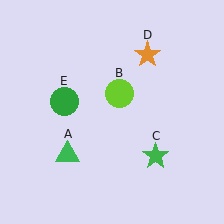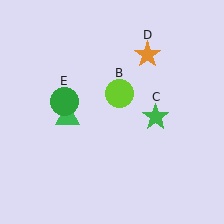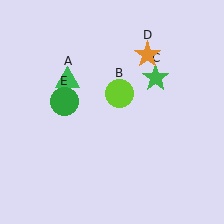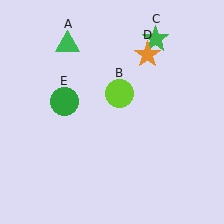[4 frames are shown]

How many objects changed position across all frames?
2 objects changed position: green triangle (object A), green star (object C).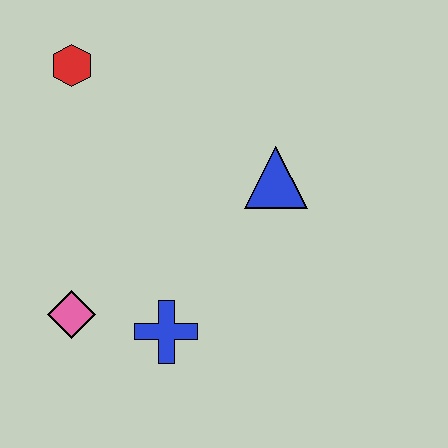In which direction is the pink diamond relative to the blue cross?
The pink diamond is to the left of the blue cross.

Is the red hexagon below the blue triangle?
No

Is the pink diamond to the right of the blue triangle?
No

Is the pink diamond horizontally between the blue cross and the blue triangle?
No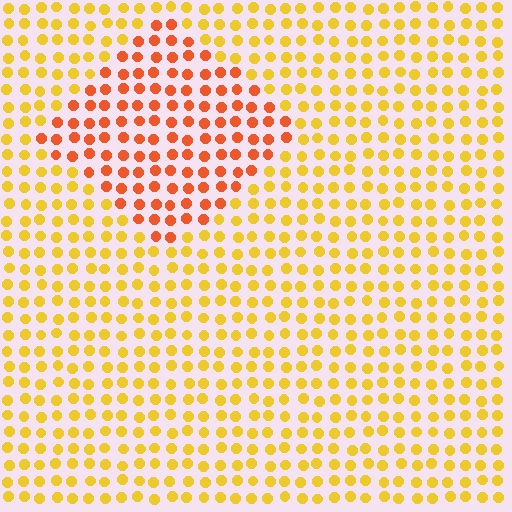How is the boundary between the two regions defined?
The boundary is defined purely by a slight shift in hue (about 35 degrees). Spacing, size, and orientation are identical on both sides.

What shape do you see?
I see a diamond.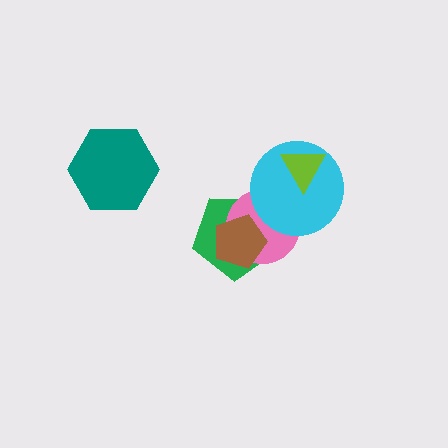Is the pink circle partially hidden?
Yes, it is partially covered by another shape.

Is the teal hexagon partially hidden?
No, no other shape covers it.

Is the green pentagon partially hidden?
Yes, it is partially covered by another shape.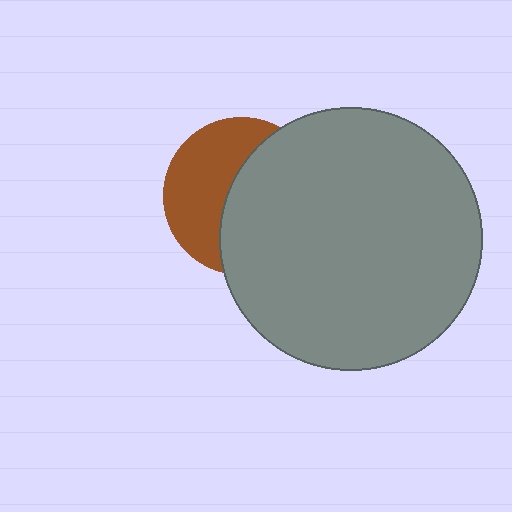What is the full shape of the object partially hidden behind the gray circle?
The partially hidden object is a brown circle.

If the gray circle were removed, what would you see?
You would see the complete brown circle.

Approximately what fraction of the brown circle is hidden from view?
Roughly 55% of the brown circle is hidden behind the gray circle.